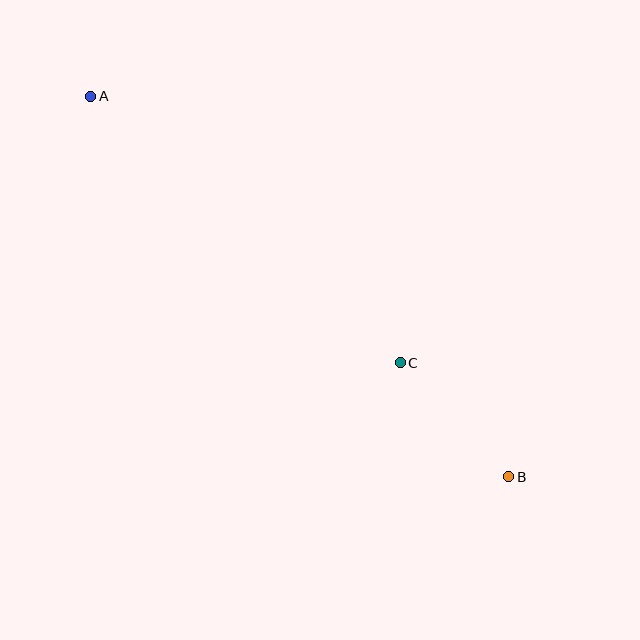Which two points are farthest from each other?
Points A and B are farthest from each other.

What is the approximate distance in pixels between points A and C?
The distance between A and C is approximately 409 pixels.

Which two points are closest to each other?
Points B and C are closest to each other.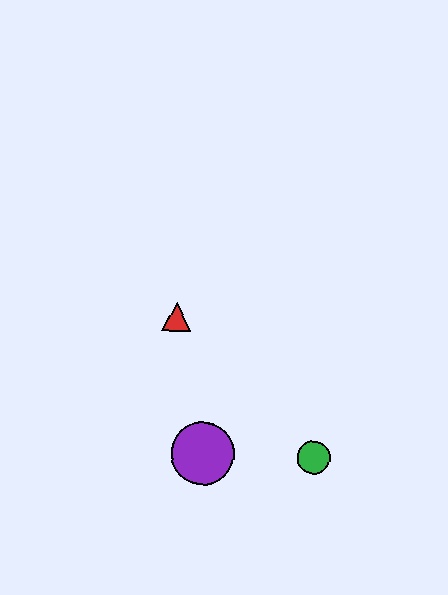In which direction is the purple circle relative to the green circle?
The purple circle is to the left of the green circle.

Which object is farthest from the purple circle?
The red triangle is farthest from the purple circle.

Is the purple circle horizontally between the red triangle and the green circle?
Yes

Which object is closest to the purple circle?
The green circle is closest to the purple circle.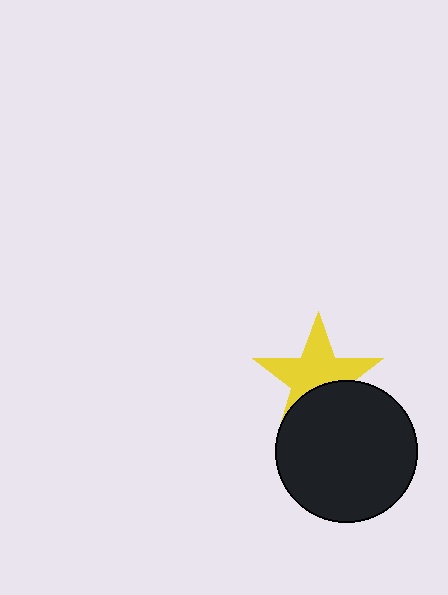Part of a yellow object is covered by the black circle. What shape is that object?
It is a star.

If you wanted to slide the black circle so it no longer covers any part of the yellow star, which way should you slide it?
Slide it down — that is the most direct way to separate the two shapes.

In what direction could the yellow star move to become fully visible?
The yellow star could move up. That would shift it out from behind the black circle entirely.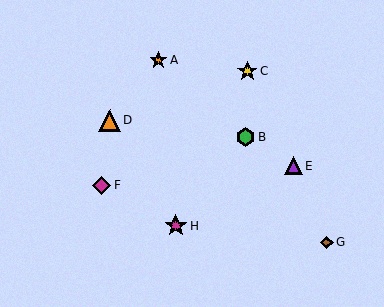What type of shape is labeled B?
Shape B is a green hexagon.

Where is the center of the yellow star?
The center of the yellow star is at (247, 71).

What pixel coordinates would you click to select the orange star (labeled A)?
Click at (158, 60) to select the orange star A.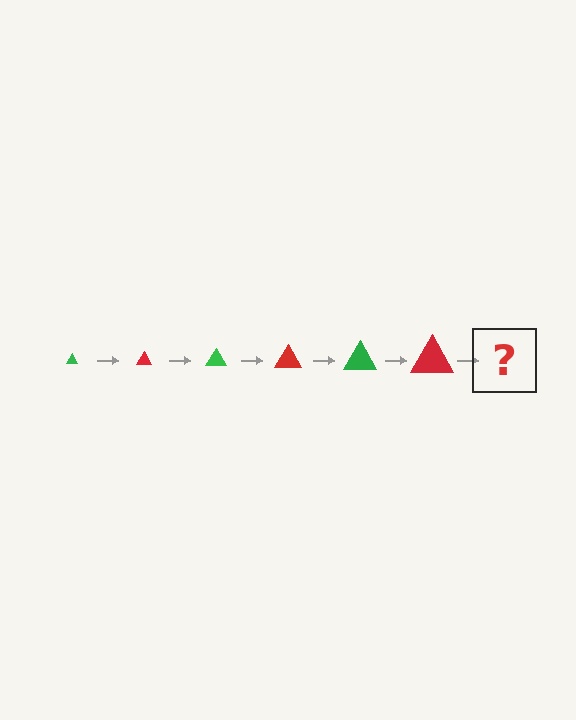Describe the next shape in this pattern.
It should be a green triangle, larger than the previous one.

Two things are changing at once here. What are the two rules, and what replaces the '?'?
The two rules are that the triangle grows larger each step and the color cycles through green and red. The '?' should be a green triangle, larger than the previous one.